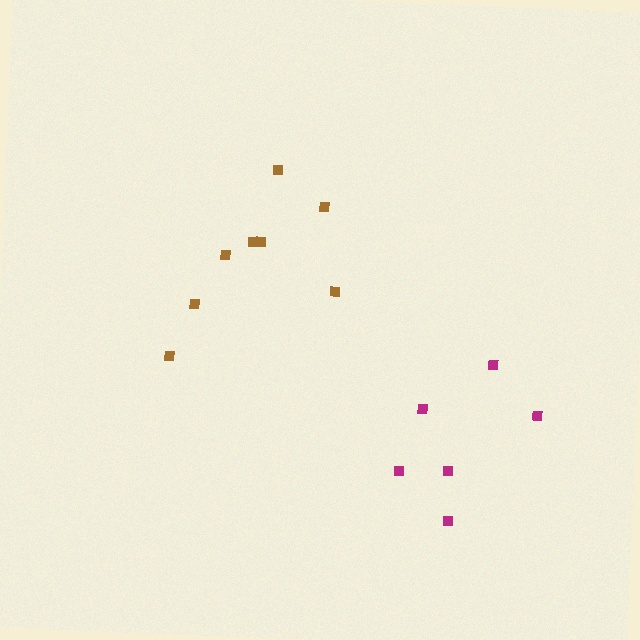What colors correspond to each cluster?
The clusters are colored: brown, magenta.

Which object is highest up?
The brown cluster is topmost.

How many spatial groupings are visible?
There are 2 spatial groupings.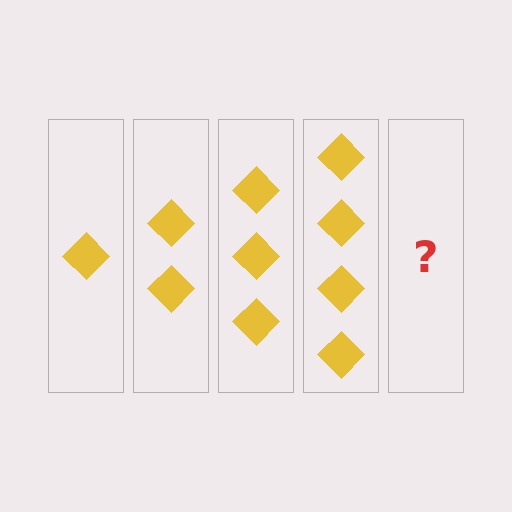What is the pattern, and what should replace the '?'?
The pattern is that each step adds one more diamond. The '?' should be 5 diamonds.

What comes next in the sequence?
The next element should be 5 diamonds.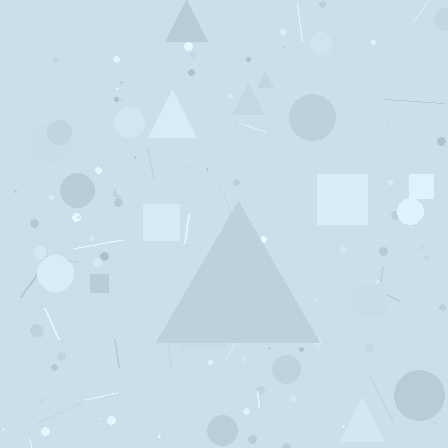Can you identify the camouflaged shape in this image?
The camouflaged shape is a triangle.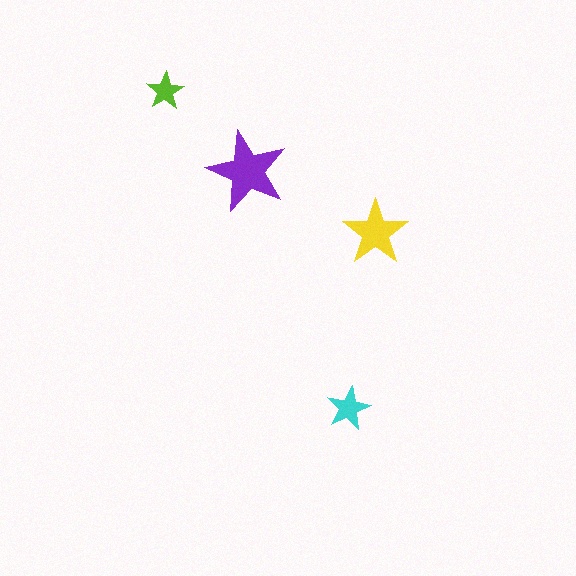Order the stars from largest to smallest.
the purple one, the yellow one, the cyan one, the lime one.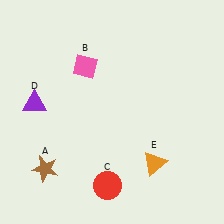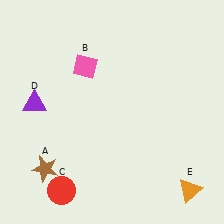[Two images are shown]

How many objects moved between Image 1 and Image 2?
2 objects moved between the two images.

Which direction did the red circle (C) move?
The red circle (C) moved left.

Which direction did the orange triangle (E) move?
The orange triangle (E) moved right.